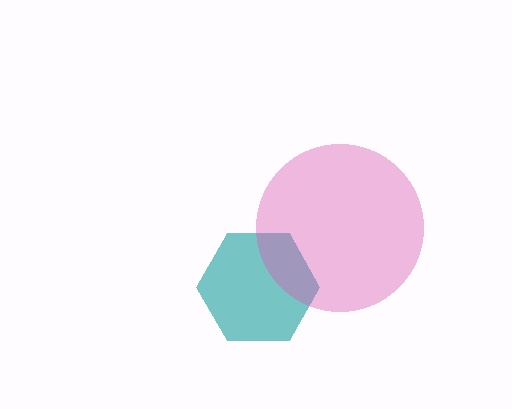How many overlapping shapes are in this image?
There are 2 overlapping shapes in the image.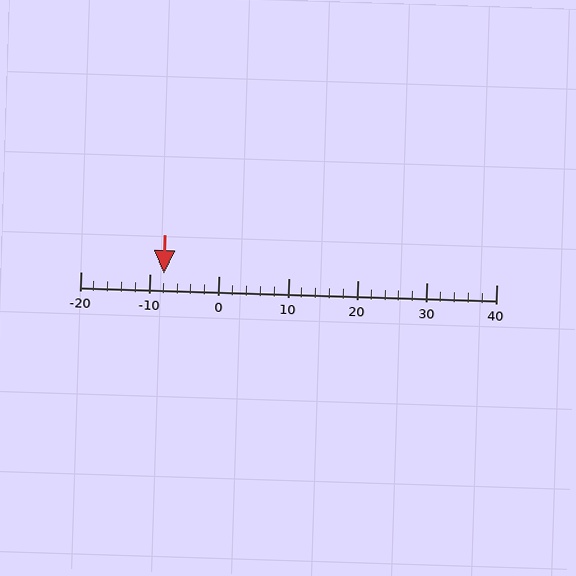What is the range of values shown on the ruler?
The ruler shows values from -20 to 40.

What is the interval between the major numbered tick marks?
The major tick marks are spaced 10 units apart.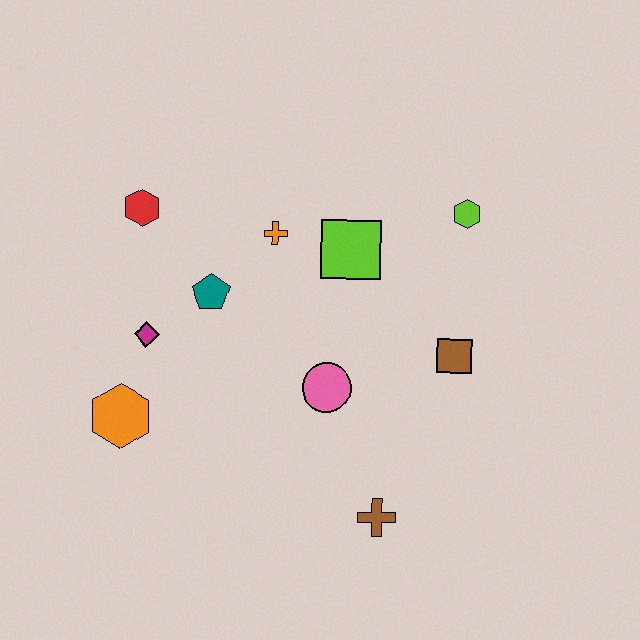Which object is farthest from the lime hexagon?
The orange hexagon is farthest from the lime hexagon.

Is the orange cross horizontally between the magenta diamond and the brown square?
Yes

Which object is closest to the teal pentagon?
The magenta diamond is closest to the teal pentagon.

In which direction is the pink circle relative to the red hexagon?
The pink circle is to the right of the red hexagon.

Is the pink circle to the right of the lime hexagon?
No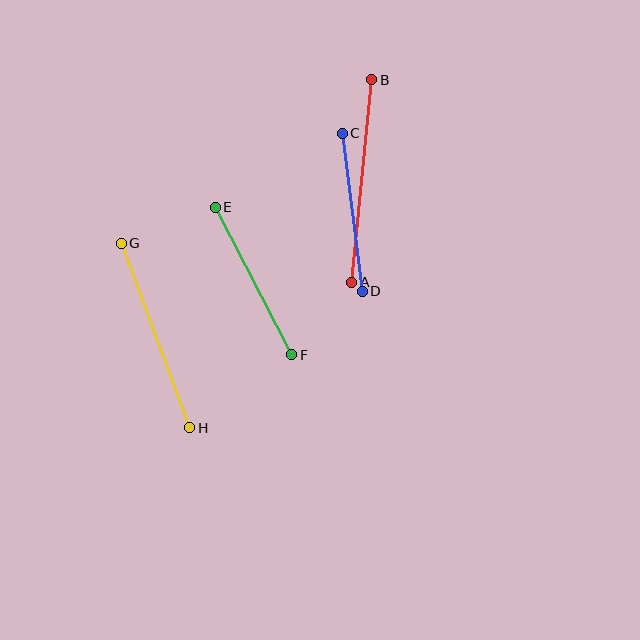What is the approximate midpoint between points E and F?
The midpoint is at approximately (254, 281) pixels.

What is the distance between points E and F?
The distance is approximately 166 pixels.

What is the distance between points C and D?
The distance is approximately 159 pixels.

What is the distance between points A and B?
The distance is approximately 204 pixels.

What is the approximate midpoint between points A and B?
The midpoint is at approximately (362, 181) pixels.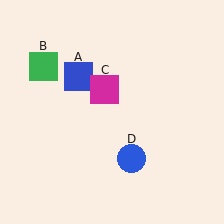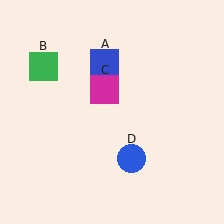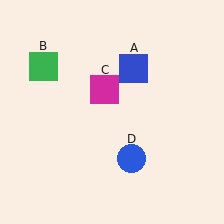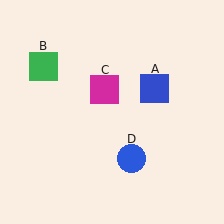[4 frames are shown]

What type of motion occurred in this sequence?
The blue square (object A) rotated clockwise around the center of the scene.